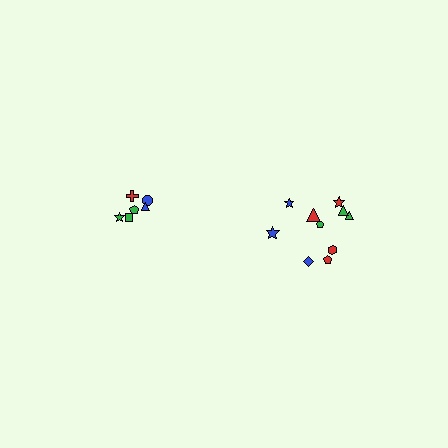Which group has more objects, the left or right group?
The right group.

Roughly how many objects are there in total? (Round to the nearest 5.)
Roughly 15 objects in total.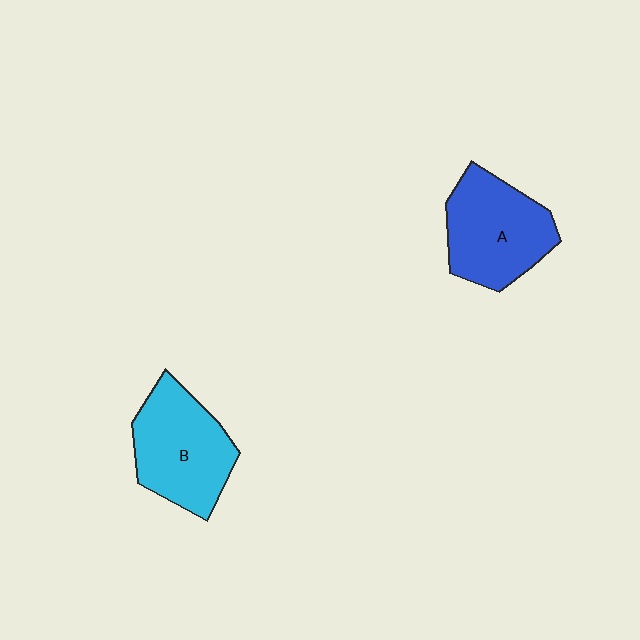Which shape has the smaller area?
Shape A (blue).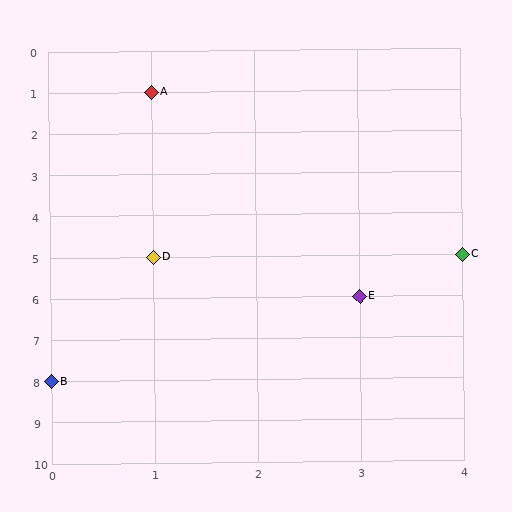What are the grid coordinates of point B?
Point B is at grid coordinates (0, 8).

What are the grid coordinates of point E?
Point E is at grid coordinates (3, 6).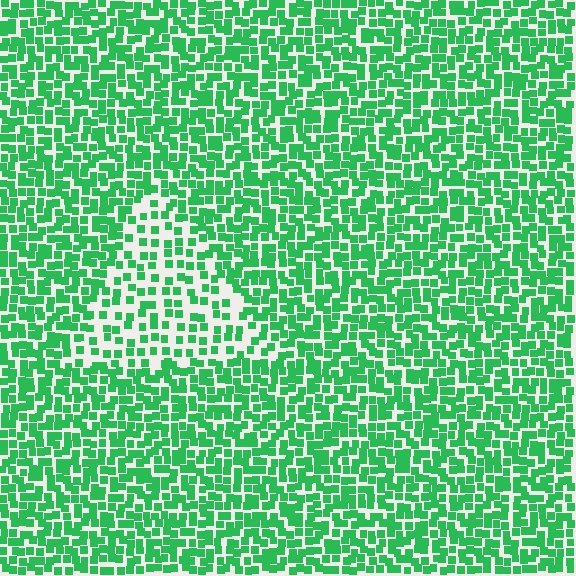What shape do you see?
I see a triangle.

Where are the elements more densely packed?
The elements are more densely packed outside the triangle boundary.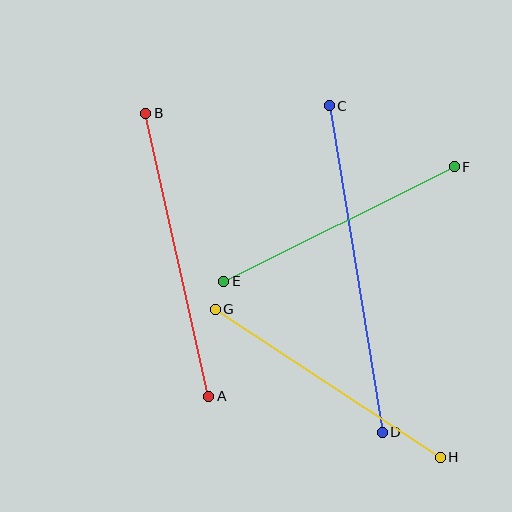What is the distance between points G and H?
The distance is approximately 269 pixels.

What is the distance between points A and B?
The distance is approximately 290 pixels.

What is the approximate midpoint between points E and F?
The midpoint is at approximately (339, 224) pixels.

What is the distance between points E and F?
The distance is approximately 257 pixels.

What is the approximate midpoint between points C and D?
The midpoint is at approximately (356, 269) pixels.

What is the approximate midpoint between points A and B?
The midpoint is at approximately (177, 255) pixels.